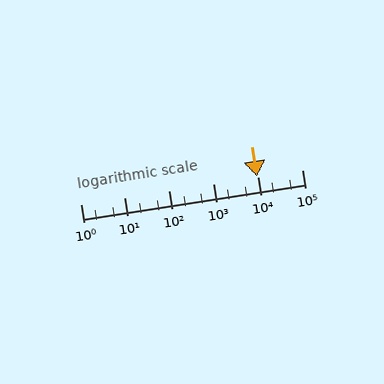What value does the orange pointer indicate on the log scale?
The pointer indicates approximately 9500.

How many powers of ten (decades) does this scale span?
The scale spans 5 decades, from 1 to 100000.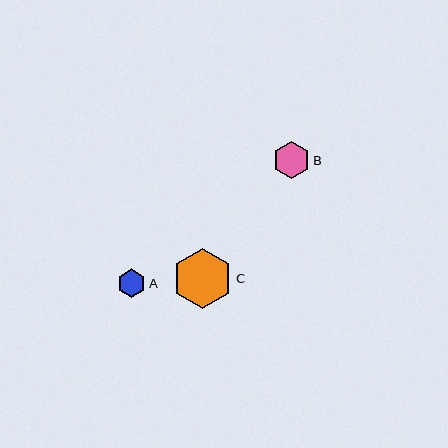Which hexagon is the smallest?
Hexagon A is the smallest with a size of approximately 29 pixels.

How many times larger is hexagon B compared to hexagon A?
Hexagon B is approximately 1.3 times the size of hexagon A.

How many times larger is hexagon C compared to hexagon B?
Hexagon C is approximately 1.6 times the size of hexagon B.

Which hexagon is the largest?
Hexagon C is the largest with a size of approximately 60 pixels.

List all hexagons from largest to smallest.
From largest to smallest: C, B, A.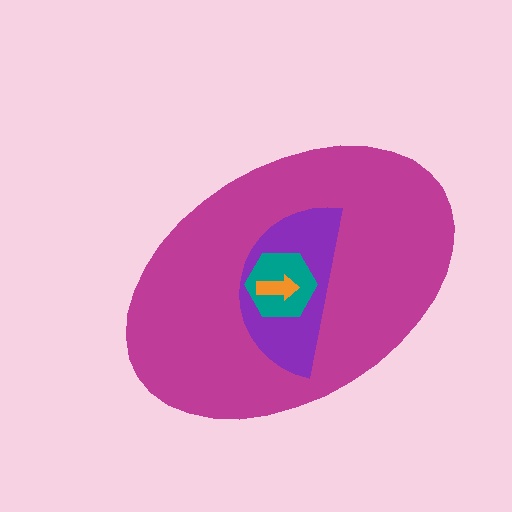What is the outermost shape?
The magenta ellipse.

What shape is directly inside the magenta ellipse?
The purple semicircle.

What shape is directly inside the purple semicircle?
The teal hexagon.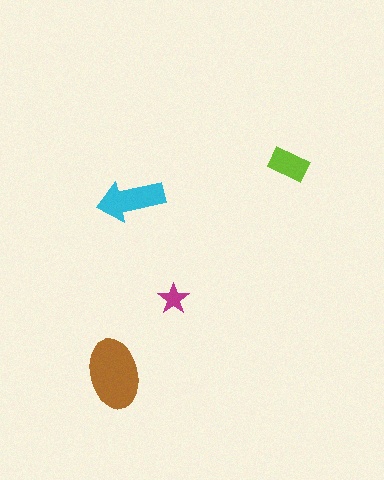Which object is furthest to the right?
The lime rectangle is rightmost.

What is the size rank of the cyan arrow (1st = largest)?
2nd.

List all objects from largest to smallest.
The brown ellipse, the cyan arrow, the lime rectangle, the magenta star.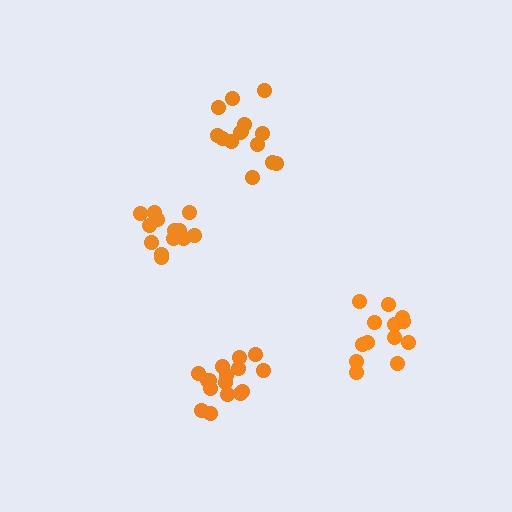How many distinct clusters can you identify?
There are 4 distinct clusters.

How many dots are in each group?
Group 1: 14 dots, Group 2: 13 dots, Group 3: 13 dots, Group 4: 16 dots (56 total).